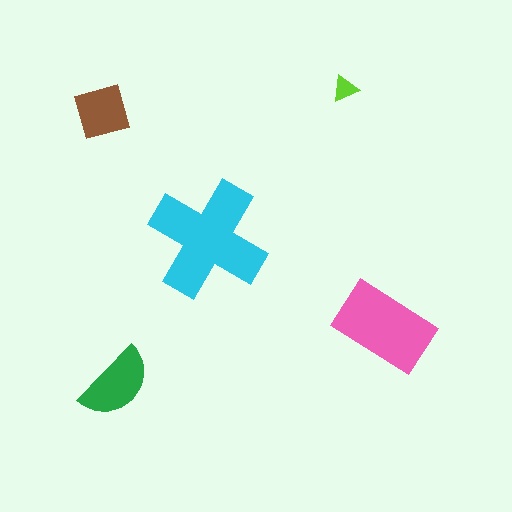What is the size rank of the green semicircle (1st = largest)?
3rd.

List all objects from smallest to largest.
The lime triangle, the brown diamond, the green semicircle, the pink rectangle, the cyan cross.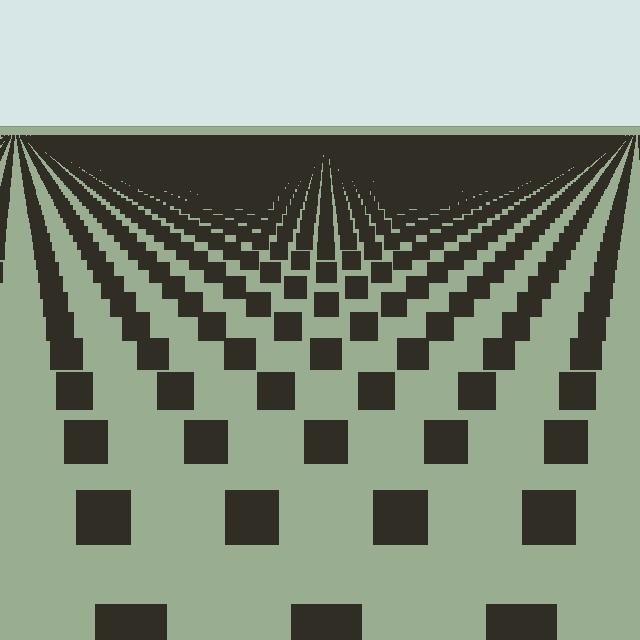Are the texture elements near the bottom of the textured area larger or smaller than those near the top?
Larger. Near the bottom, elements are closer to the viewer and appear at a bigger on-screen size.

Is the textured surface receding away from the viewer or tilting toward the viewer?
The surface is receding away from the viewer. Texture elements get smaller and denser toward the top.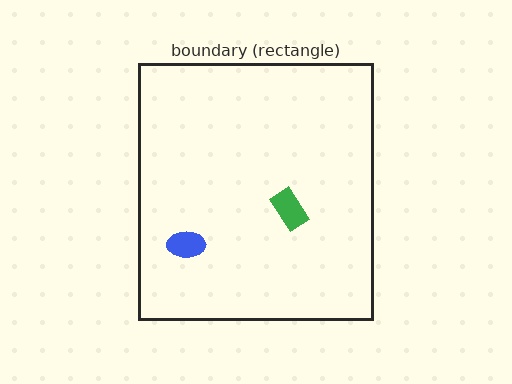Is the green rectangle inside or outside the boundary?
Inside.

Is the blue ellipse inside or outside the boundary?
Inside.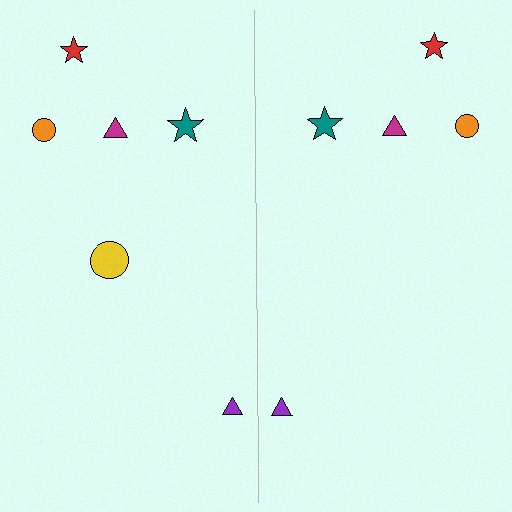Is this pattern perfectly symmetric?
No, the pattern is not perfectly symmetric. A yellow circle is missing from the right side.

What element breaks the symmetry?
A yellow circle is missing from the right side.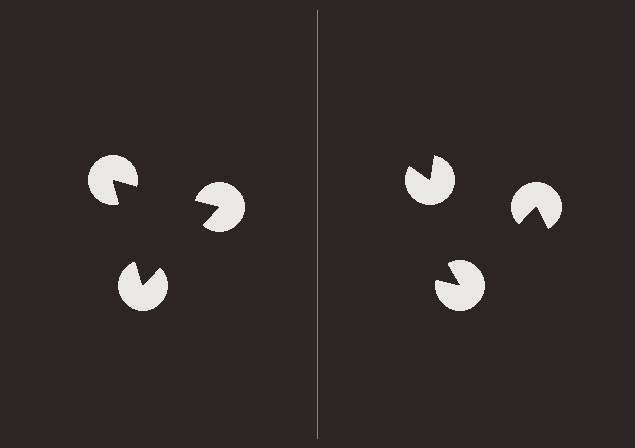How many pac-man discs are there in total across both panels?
6 — 3 on each side.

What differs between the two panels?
The pac-man discs are positioned identically on both sides; only the wedge orientations differ. On the left they align to a triangle; on the right they are misaligned.